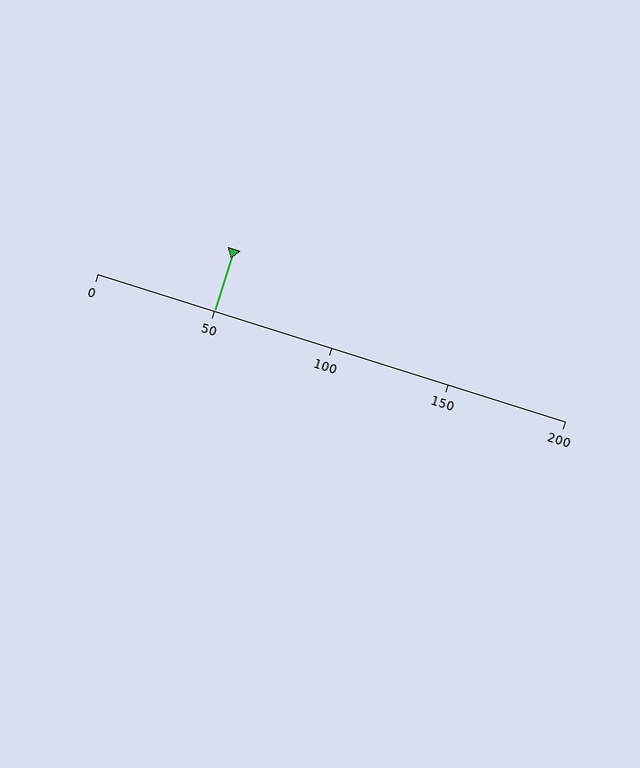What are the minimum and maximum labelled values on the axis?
The axis runs from 0 to 200.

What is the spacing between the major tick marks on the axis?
The major ticks are spaced 50 apart.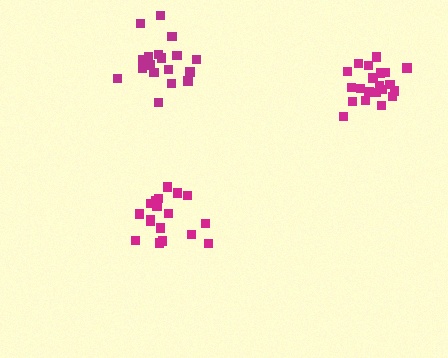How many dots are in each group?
Group 1: 18 dots, Group 2: 19 dots, Group 3: 21 dots (58 total).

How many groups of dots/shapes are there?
There are 3 groups.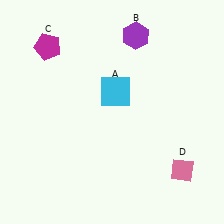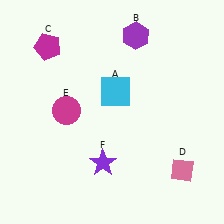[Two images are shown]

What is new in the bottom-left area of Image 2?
A purple star (F) was added in the bottom-left area of Image 2.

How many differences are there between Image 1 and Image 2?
There are 2 differences between the two images.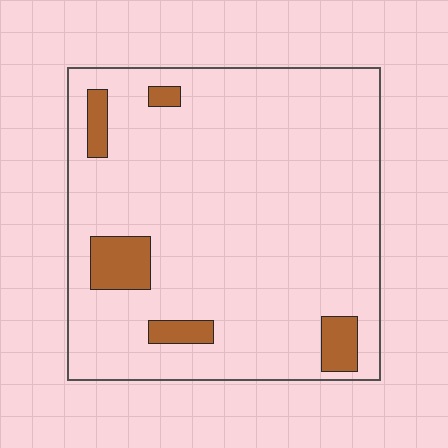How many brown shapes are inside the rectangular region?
5.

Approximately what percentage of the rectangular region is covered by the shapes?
Approximately 10%.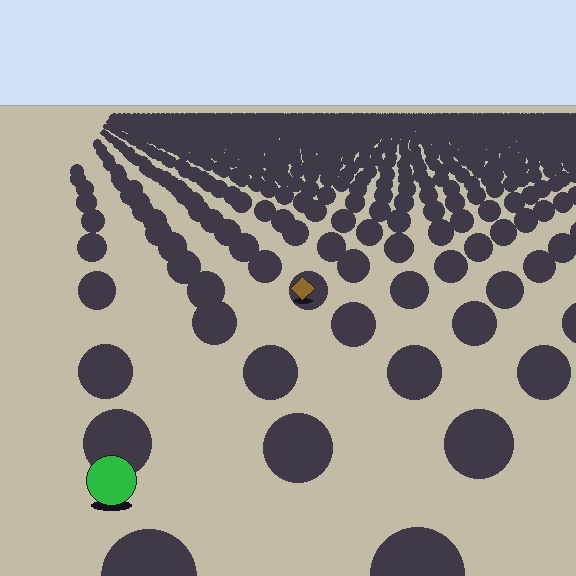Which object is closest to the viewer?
The green circle is closest. The texture marks near it are larger and more spread out.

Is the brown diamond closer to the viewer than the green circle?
No. The green circle is closer — you can tell from the texture gradient: the ground texture is coarser near it.